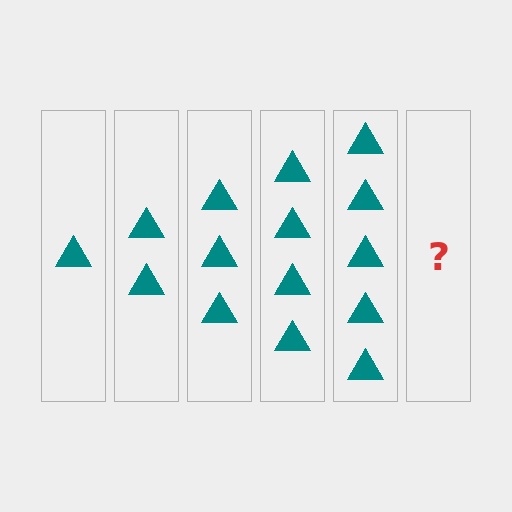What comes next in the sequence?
The next element should be 6 triangles.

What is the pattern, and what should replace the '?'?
The pattern is that each step adds one more triangle. The '?' should be 6 triangles.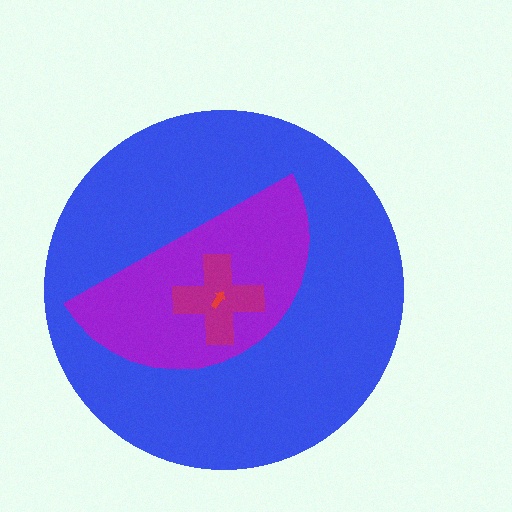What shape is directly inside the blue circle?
The purple semicircle.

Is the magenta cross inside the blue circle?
Yes.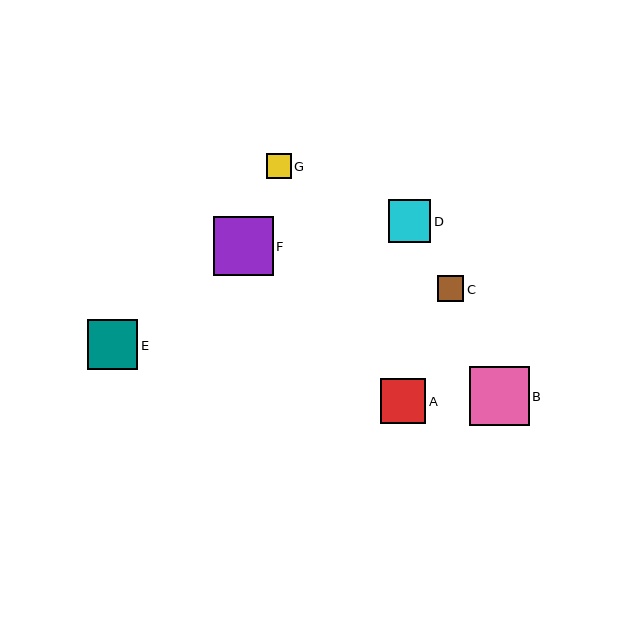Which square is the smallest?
Square G is the smallest with a size of approximately 25 pixels.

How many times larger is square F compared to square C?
Square F is approximately 2.2 times the size of square C.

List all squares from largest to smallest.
From largest to smallest: B, F, E, A, D, C, G.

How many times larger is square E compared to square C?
Square E is approximately 1.9 times the size of square C.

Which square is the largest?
Square B is the largest with a size of approximately 60 pixels.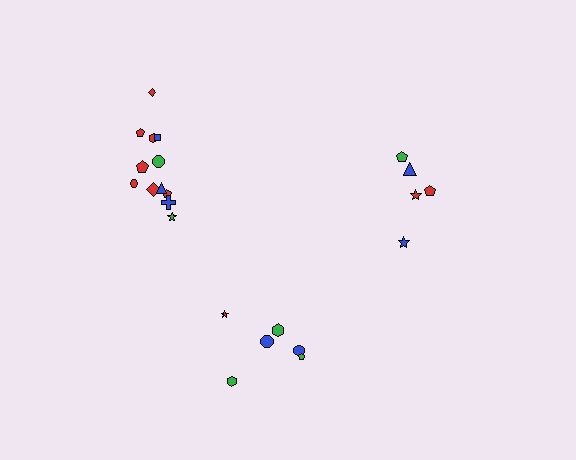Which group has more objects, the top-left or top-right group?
The top-left group.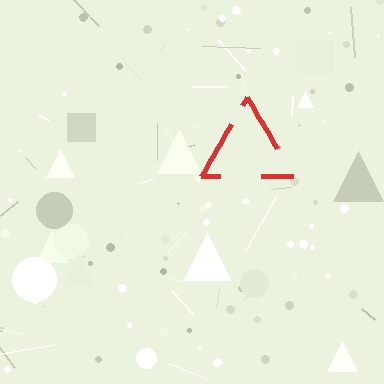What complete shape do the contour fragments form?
The contour fragments form a triangle.